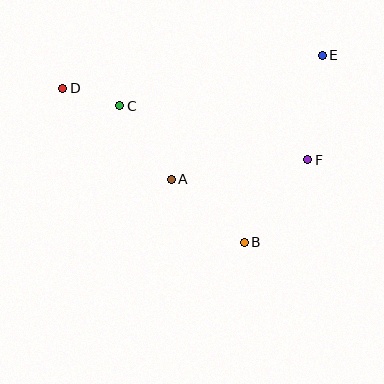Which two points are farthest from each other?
Points D and E are farthest from each other.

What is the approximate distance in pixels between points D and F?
The distance between D and F is approximately 256 pixels.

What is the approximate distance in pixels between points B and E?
The distance between B and E is approximately 203 pixels.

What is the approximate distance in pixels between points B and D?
The distance between B and D is approximately 238 pixels.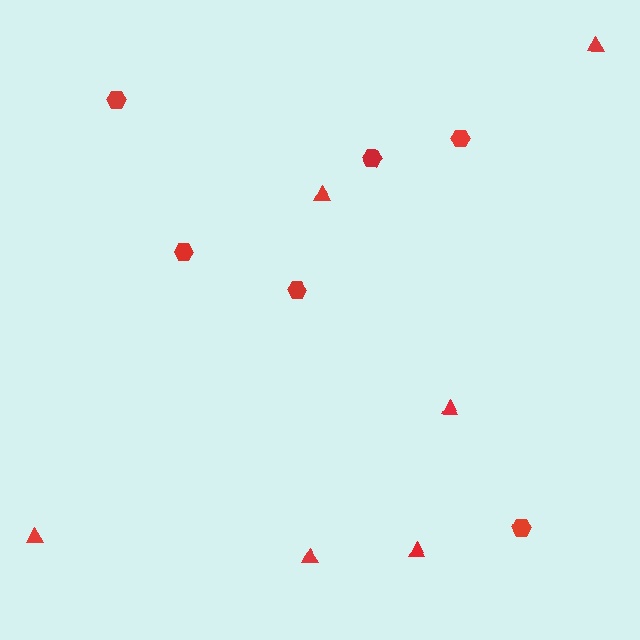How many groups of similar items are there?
There are 2 groups: one group of triangles (6) and one group of hexagons (6).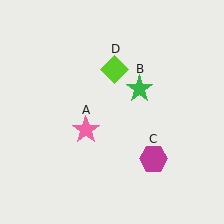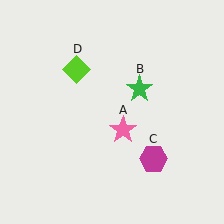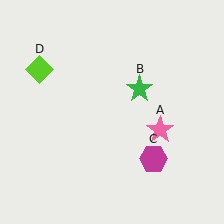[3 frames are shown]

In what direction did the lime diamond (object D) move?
The lime diamond (object D) moved left.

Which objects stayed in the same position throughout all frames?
Green star (object B) and magenta hexagon (object C) remained stationary.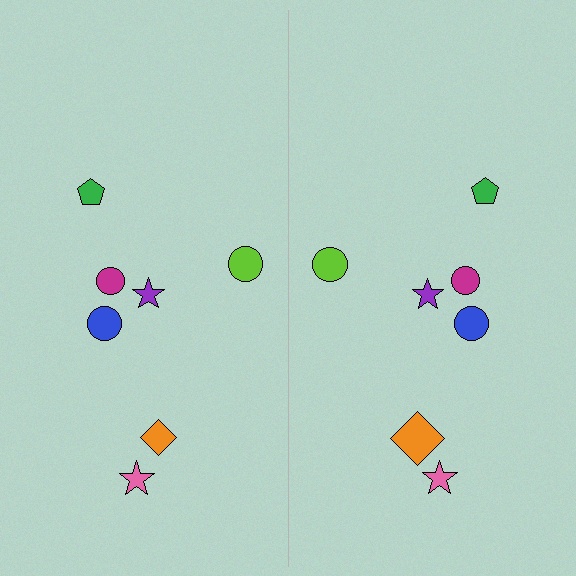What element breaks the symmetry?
The orange diamond on the right side has a different size than its mirror counterpart.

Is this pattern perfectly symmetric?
No, the pattern is not perfectly symmetric. The orange diamond on the right side has a different size than its mirror counterpart.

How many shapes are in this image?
There are 14 shapes in this image.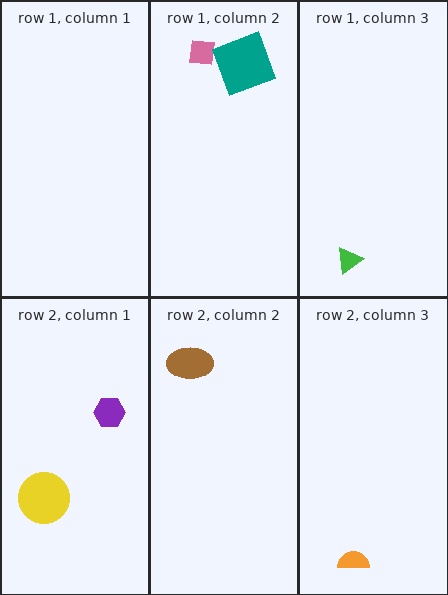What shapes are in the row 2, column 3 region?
The orange semicircle.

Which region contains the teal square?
The row 1, column 2 region.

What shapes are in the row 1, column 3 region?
The green triangle.